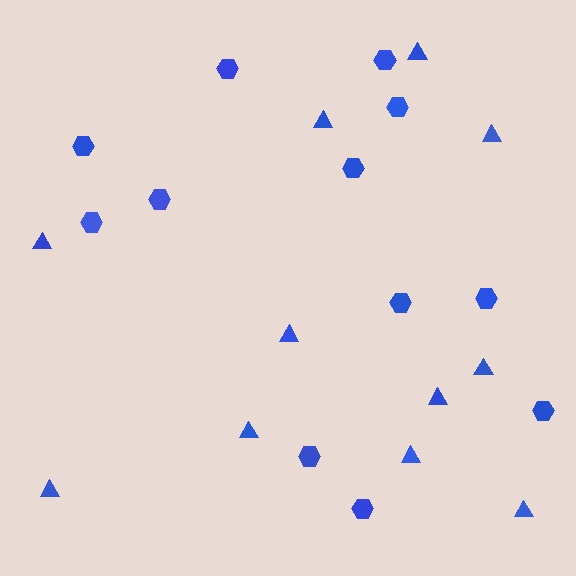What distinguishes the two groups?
There are 2 groups: one group of hexagons (12) and one group of triangles (11).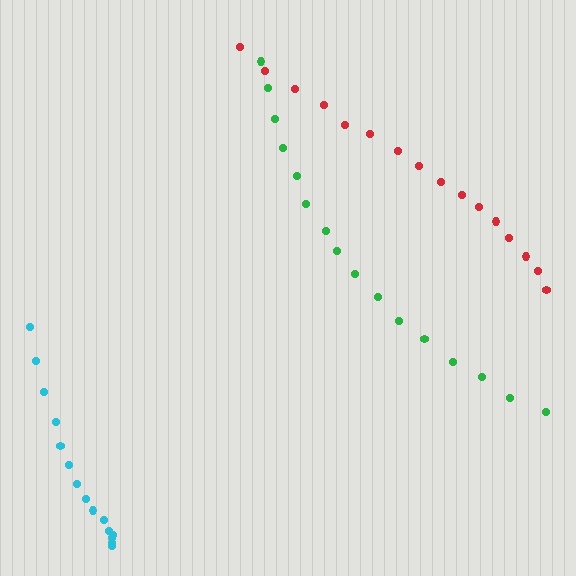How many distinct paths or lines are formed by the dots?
There are 3 distinct paths.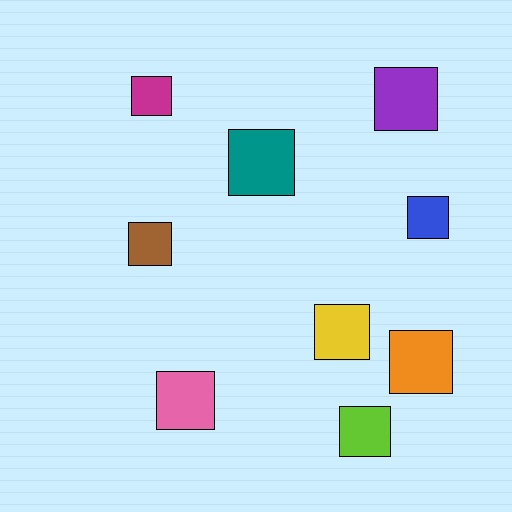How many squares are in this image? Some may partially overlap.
There are 9 squares.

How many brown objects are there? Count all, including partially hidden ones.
There is 1 brown object.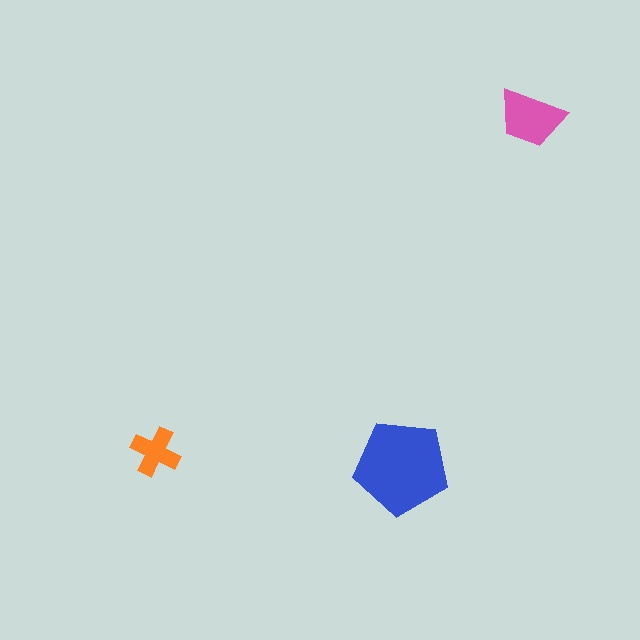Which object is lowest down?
The blue pentagon is bottommost.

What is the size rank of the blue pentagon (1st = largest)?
1st.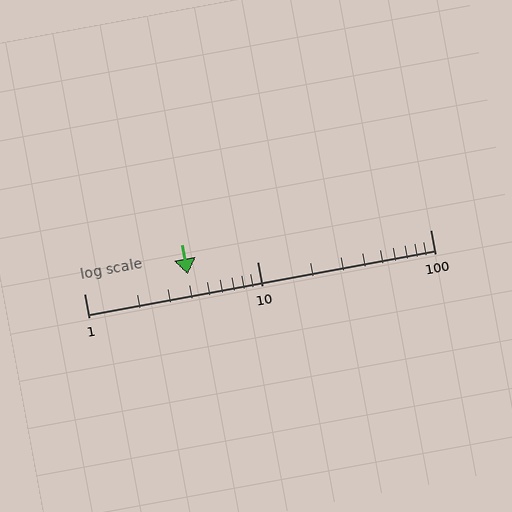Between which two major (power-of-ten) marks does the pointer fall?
The pointer is between 1 and 10.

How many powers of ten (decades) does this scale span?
The scale spans 2 decades, from 1 to 100.